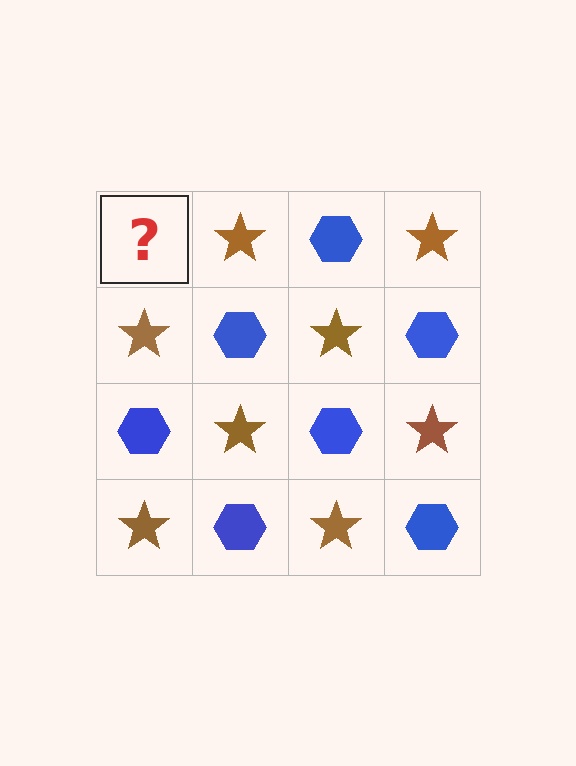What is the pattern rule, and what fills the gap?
The rule is that it alternates blue hexagon and brown star in a checkerboard pattern. The gap should be filled with a blue hexagon.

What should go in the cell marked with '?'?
The missing cell should contain a blue hexagon.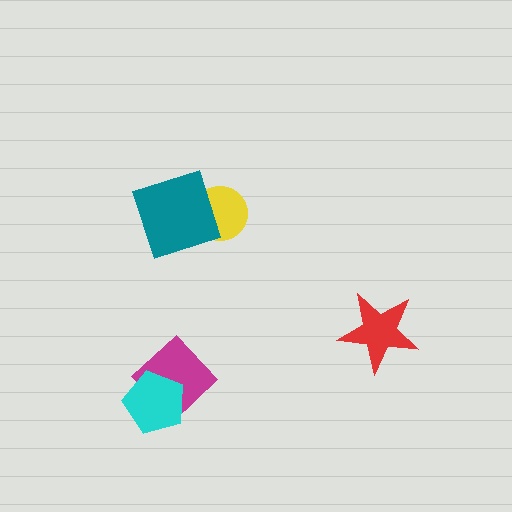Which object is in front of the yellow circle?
The teal diamond is in front of the yellow circle.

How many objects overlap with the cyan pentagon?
1 object overlaps with the cyan pentagon.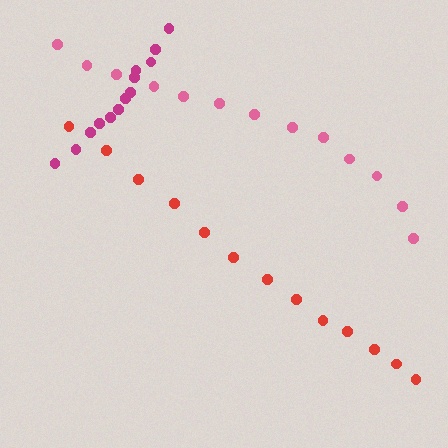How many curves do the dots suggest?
There are 3 distinct paths.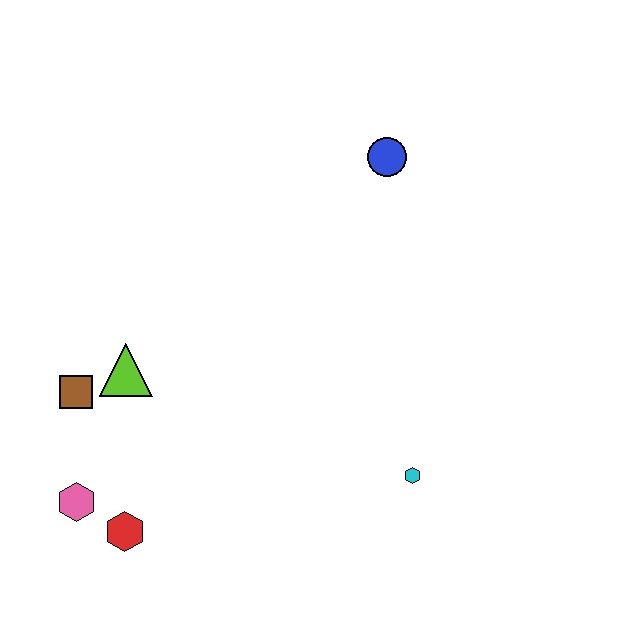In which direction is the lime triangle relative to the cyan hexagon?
The lime triangle is to the left of the cyan hexagon.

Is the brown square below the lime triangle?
Yes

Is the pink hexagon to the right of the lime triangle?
No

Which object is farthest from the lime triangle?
The blue circle is farthest from the lime triangle.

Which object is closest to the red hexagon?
The pink hexagon is closest to the red hexagon.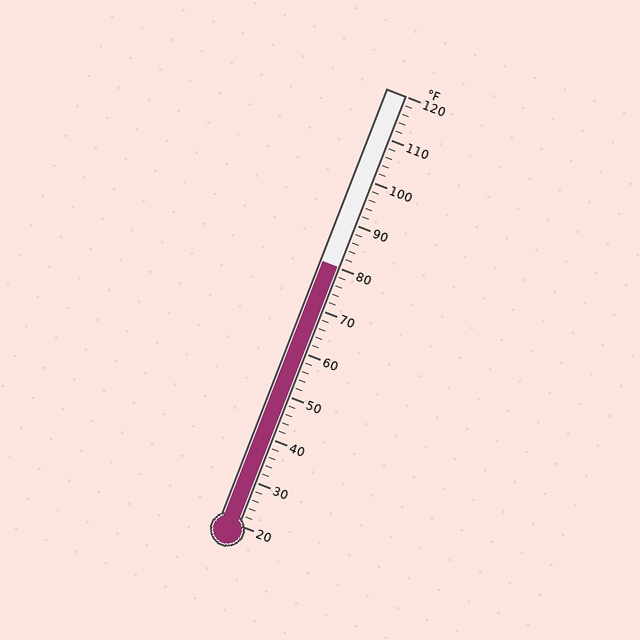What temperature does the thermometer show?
The thermometer shows approximately 80°F.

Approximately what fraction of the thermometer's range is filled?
The thermometer is filled to approximately 60% of its range.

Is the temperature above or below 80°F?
The temperature is at 80°F.